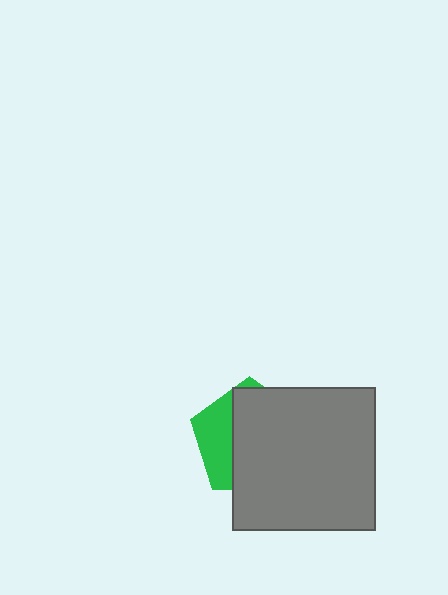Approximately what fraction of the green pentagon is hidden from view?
Roughly 69% of the green pentagon is hidden behind the gray square.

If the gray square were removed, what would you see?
You would see the complete green pentagon.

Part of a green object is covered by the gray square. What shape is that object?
It is a pentagon.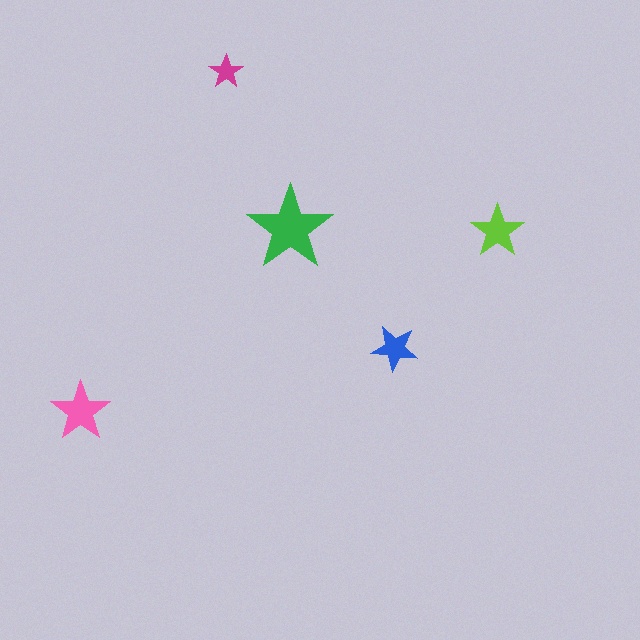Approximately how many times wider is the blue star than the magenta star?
About 1.5 times wider.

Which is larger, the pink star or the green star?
The green one.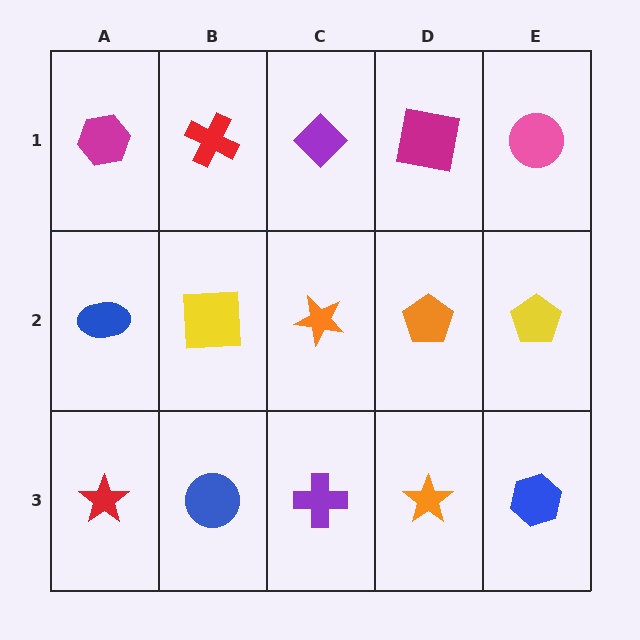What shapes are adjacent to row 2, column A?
A magenta hexagon (row 1, column A), a red star (row 3, column A), a yellow square (row 2, column B).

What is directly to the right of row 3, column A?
A blue circle.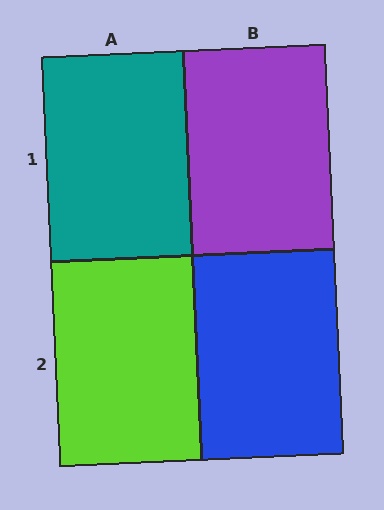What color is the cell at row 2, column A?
Lime.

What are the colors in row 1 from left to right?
Teal, purple.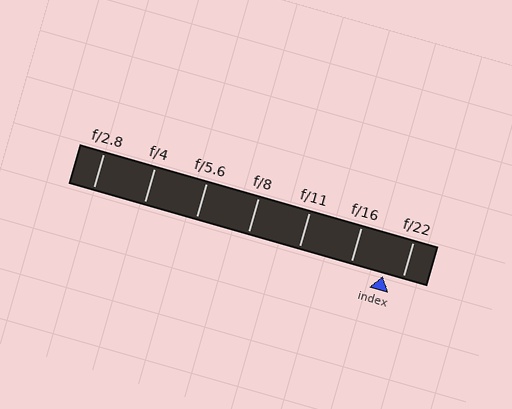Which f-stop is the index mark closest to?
The index mark is closest to f/22.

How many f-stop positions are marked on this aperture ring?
There are 7 f-stop positions marked.